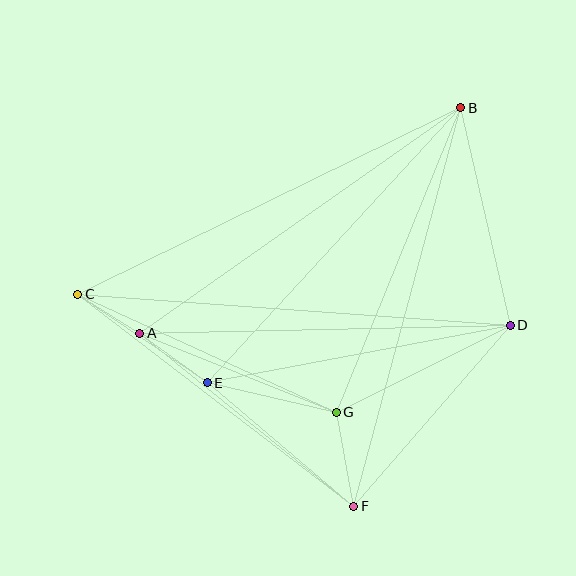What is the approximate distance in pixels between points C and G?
The distance between C and G is approximately 284 pixels.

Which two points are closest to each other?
Points A and C are closest to each other.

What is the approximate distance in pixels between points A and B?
The distance between A and B is approximately 392 pixels.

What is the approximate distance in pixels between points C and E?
The distance between C and E is approximately 157 pixels.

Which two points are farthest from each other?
Points C and D are farthest from each other.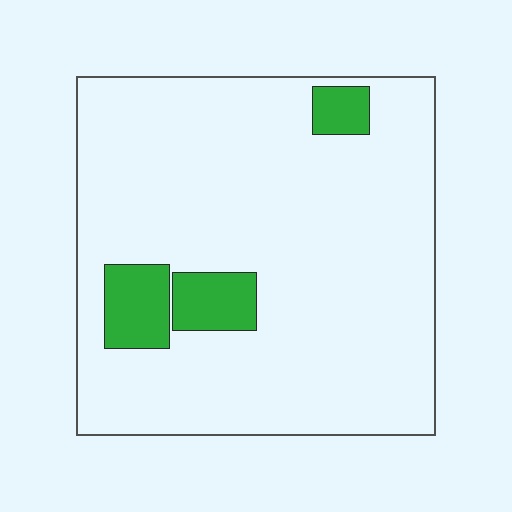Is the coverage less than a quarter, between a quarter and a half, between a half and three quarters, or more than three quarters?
Less than a quarter.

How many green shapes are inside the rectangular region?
3.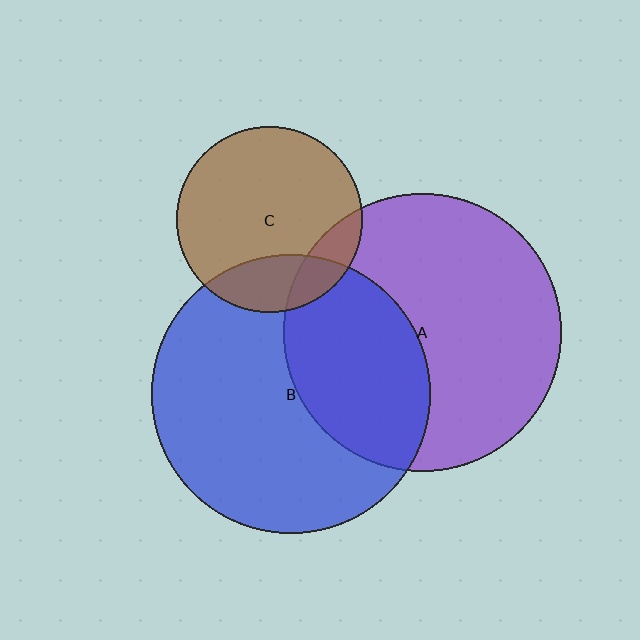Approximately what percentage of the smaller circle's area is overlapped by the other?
Approximately 20%.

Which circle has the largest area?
Circle B (blue).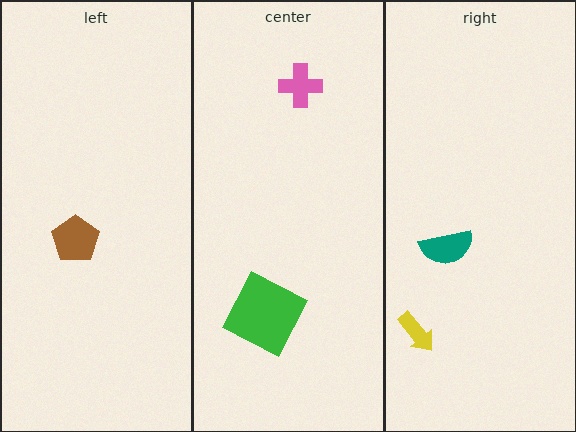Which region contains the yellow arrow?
The right region.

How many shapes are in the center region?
2.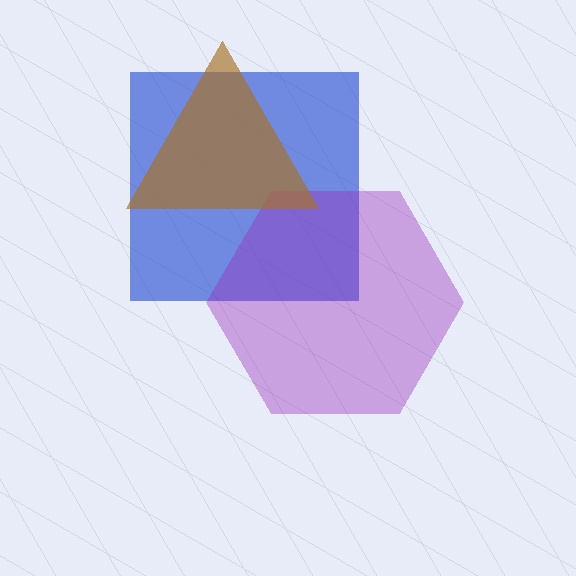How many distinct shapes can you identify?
There are 3 distinct shapes: a blue square, a purple hexagon, a brown triangle.